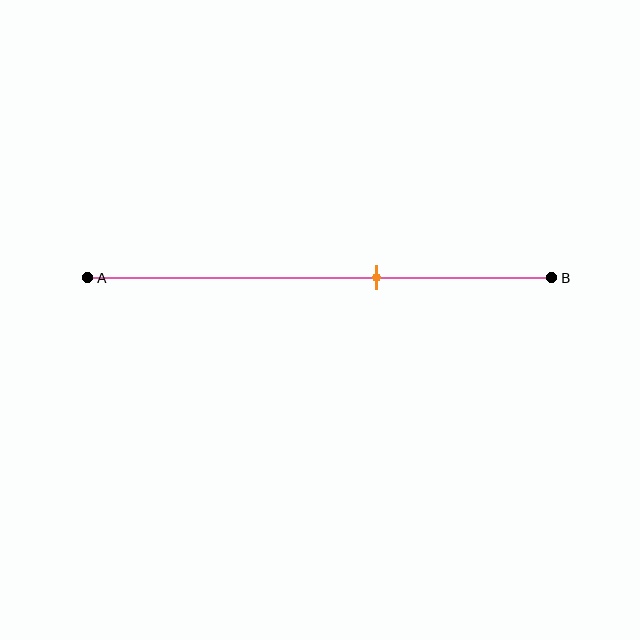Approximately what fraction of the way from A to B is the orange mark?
The orange mark is approximately 60% of the way from A to B.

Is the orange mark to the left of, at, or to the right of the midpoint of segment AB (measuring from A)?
The orange mark is to the right of the midpoint of segment AB.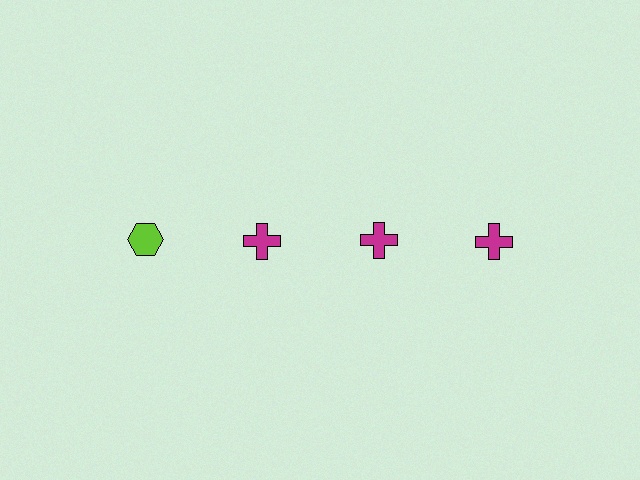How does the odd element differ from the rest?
It differs in both color (lime instead of magenta) and shape (hexagon instead of cross).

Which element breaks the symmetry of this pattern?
The lime hexagon in the top row, leftmost column breaks the symmetry. All other shapes are magenta crosses.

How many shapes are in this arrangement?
There are 4 shapes arranged in a grid pattern.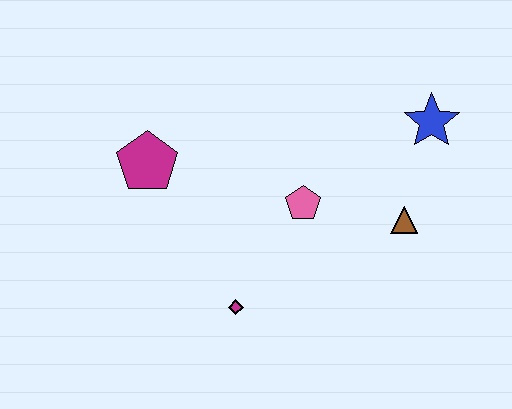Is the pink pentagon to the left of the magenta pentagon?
No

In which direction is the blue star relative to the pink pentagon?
The blue star is to the right of the pink pentagon.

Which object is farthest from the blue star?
The magenta pentagon is farthest from the blue star.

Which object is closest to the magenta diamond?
The pink pentagon is closest to the magenta diamond.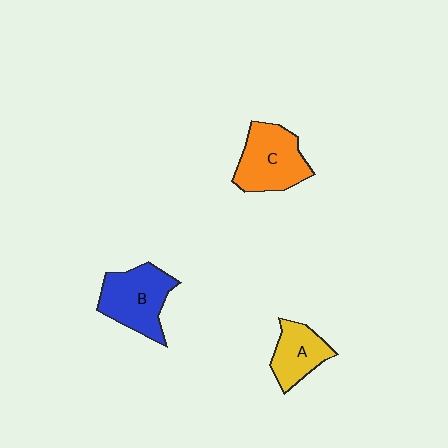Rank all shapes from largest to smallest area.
From largest to smallest: B (blue), C (orange), A (yellow).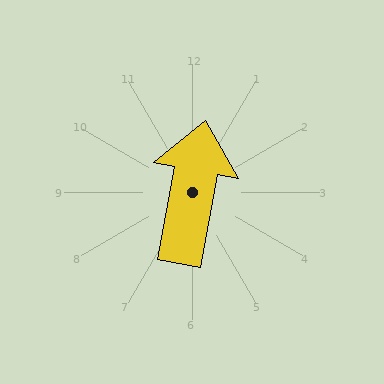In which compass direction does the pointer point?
North.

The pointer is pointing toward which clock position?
Roughly 12 o'clock.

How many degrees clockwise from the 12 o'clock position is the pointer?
Approximately 11 degrees.